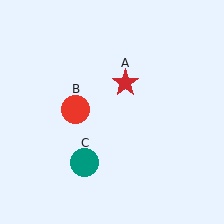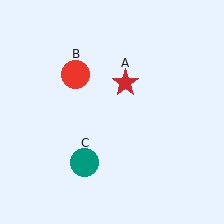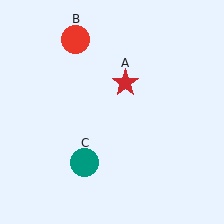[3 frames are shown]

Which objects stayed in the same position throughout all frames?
Red star (object A) and teal circle (object C) remained stationary.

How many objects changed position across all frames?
1 object changed position: red circle (object B).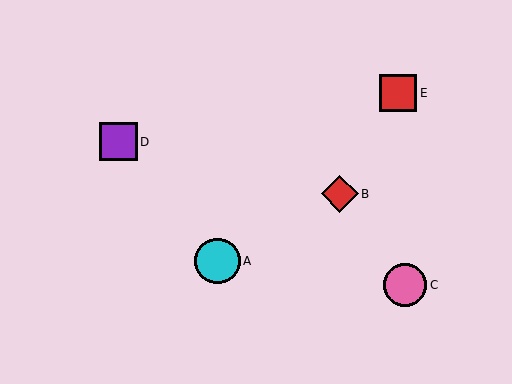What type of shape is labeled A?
Shape A is a cyan circle.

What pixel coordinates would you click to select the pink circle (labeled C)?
Click at (405, 285) to select the pink circle C.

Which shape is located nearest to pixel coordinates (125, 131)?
The purple square (labeled D) at (118, 142) is nearest to that location.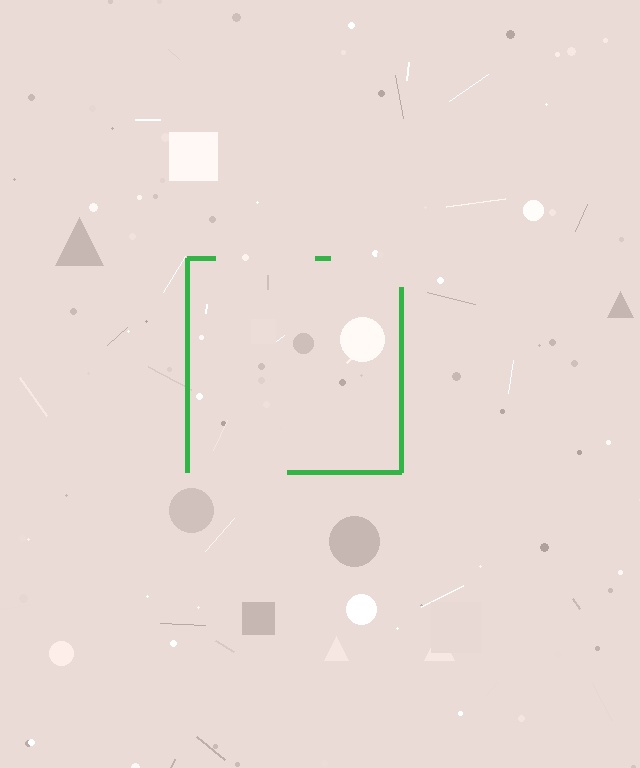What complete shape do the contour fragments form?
The contour fragments form a square.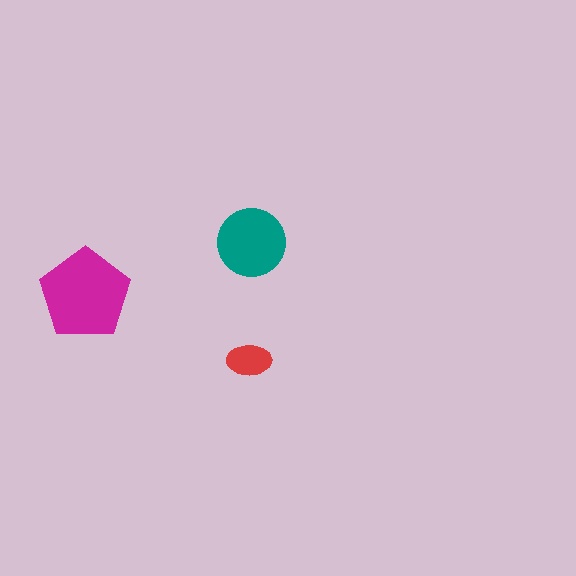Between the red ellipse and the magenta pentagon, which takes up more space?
The magenta pentagon.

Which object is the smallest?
The red ellipse.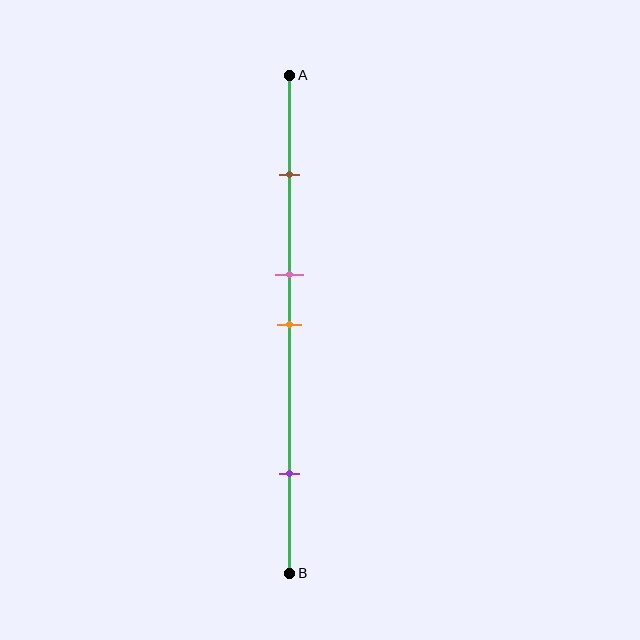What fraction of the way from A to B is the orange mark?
The orange mark is approximately 50% (0.5) of the way from A to B.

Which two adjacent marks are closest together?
The pink and orange marks are the closest adjacent pair.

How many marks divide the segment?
There are 4 marks dividing the segment.